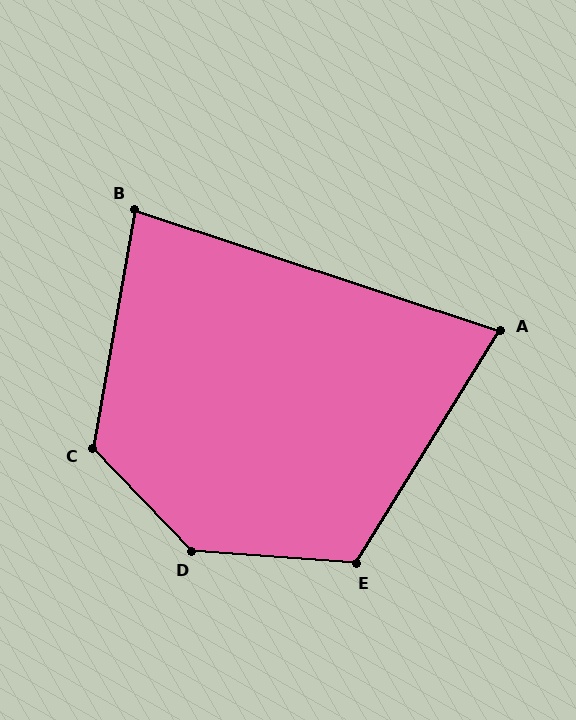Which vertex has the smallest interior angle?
A, at approximately 77 degrees.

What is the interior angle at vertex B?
Approximately 82 degrees (acute).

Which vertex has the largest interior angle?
D, at approximately 138 degrees.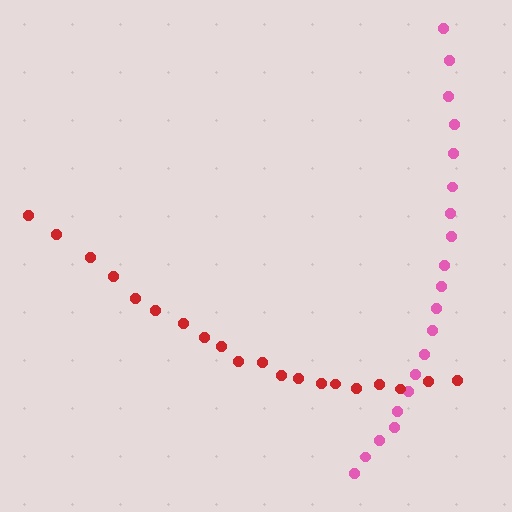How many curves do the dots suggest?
There are 2 distinct paths.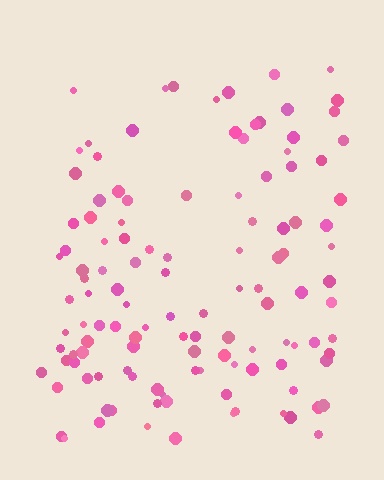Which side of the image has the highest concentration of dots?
The bottom.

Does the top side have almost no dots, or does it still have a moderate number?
Still a moderate number, just noticeably fewer than the bottom.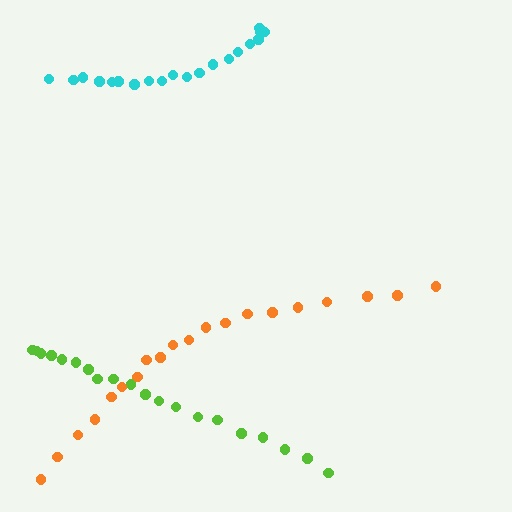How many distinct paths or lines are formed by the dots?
There are 3 distinct paths.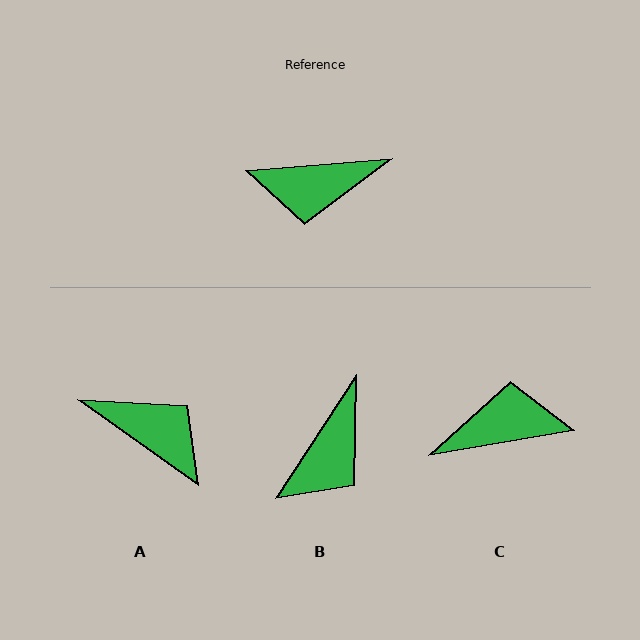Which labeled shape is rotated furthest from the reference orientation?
C, about 175 degrees away.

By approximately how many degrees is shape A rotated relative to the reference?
Approximately 139 degrees counter-clockwise.